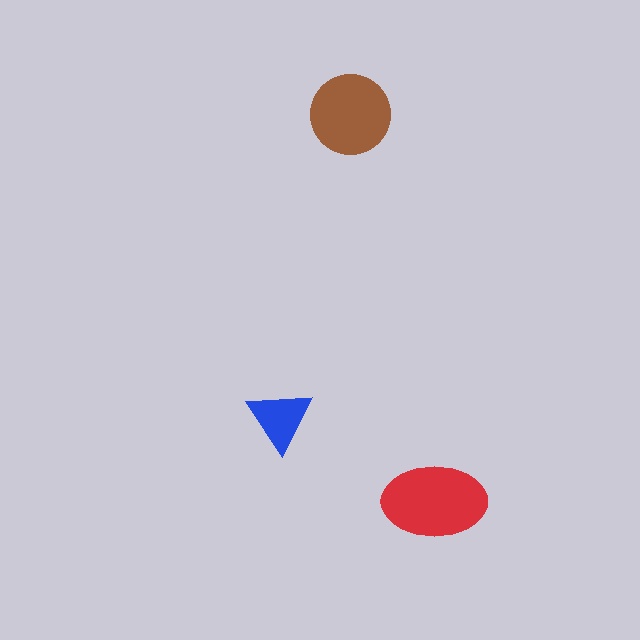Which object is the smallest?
The blue triangle.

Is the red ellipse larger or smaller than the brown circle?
Larger.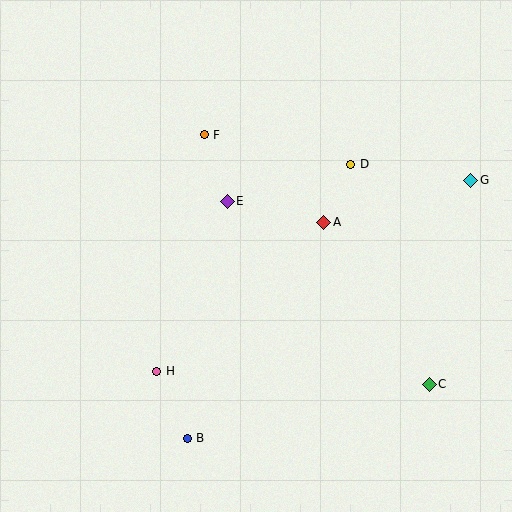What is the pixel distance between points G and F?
The distance between G and F is 270 pixels.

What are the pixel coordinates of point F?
Point F is at (204, 135).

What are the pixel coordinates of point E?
Point E is at (227, 201).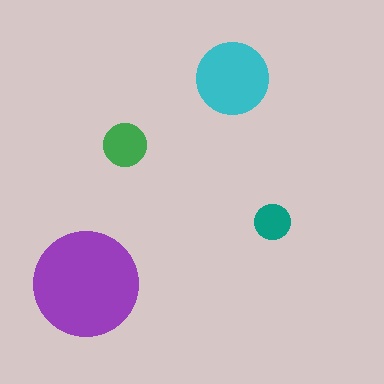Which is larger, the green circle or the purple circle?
The purple one.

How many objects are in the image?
There are 4 objects in the image.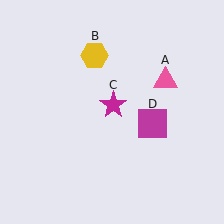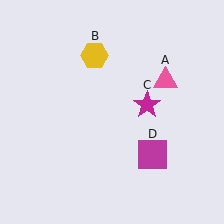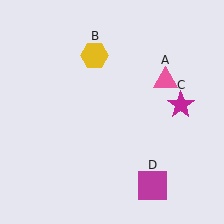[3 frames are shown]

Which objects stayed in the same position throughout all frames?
Pink triangle (object A) and yellow hexagon (object B) remained stationary.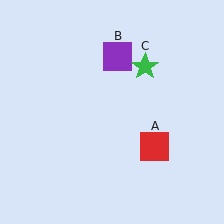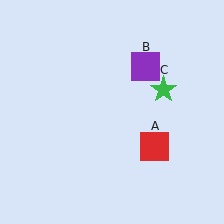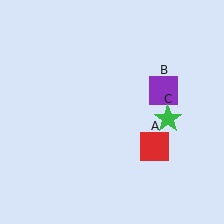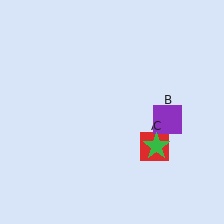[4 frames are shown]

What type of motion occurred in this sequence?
The purple square (object B), green star (object C) rotated clockwise around the center of the scene.